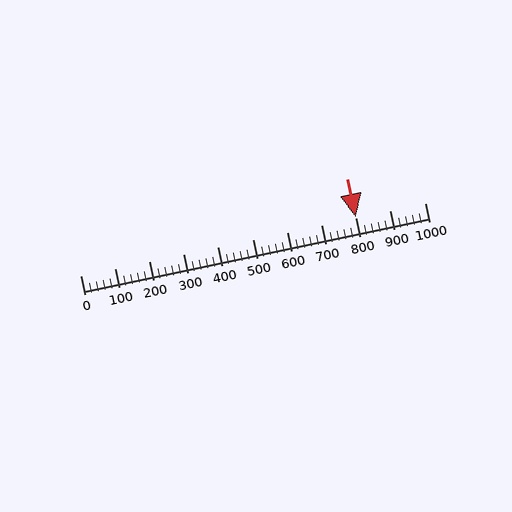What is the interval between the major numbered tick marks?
The major tick marks are spaced 100 units apart.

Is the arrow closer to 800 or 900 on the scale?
The arrow is closer to 800.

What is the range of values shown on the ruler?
The ruler shows values from 0 to 1000.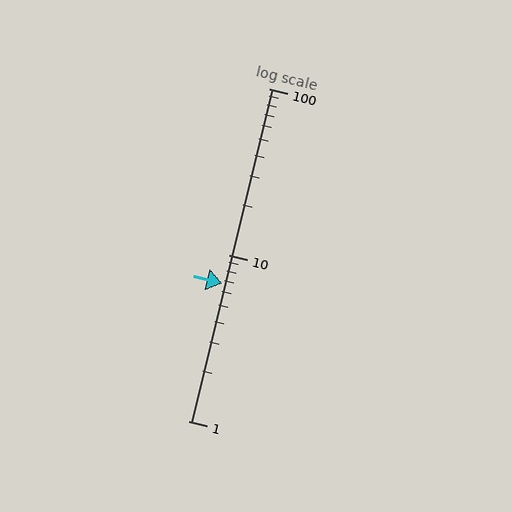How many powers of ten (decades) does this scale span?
The scale spans 2 decades, from 1 to 100.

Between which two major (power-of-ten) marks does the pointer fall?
The pointer is between 1 and 10.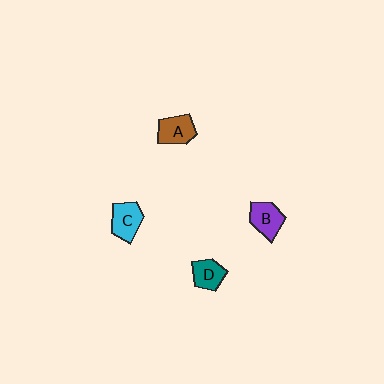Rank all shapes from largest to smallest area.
From largest to smallest: C (cyan), A (brown), B (purple), D (teal).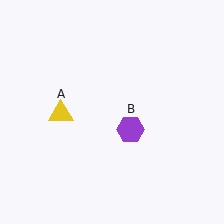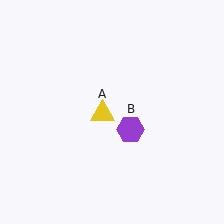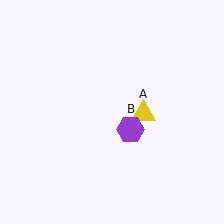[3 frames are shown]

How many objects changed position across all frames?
1 object changed position: yellow triangle (object A).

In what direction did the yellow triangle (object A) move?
The yellow triangle (object A) moved right.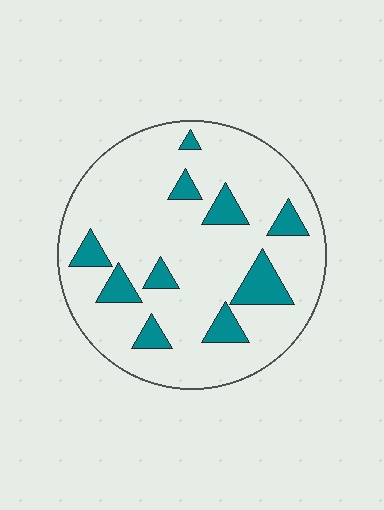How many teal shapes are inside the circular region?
10.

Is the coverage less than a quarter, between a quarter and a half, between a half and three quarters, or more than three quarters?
Less than a quarter.